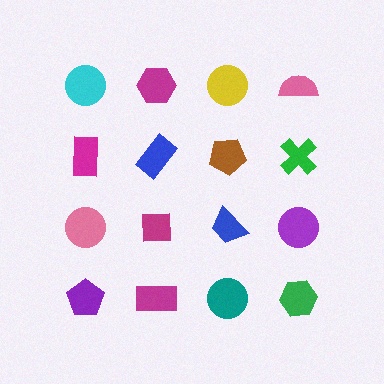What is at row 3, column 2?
A magenta square.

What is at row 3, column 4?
A purple circle.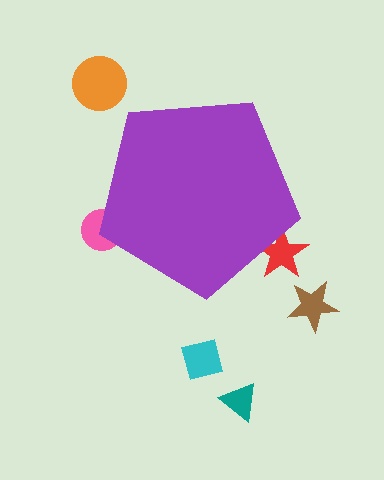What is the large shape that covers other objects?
A purple pentagon.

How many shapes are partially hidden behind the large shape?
2 shapes are partially hidden.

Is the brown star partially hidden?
No, the brown star is fully visible.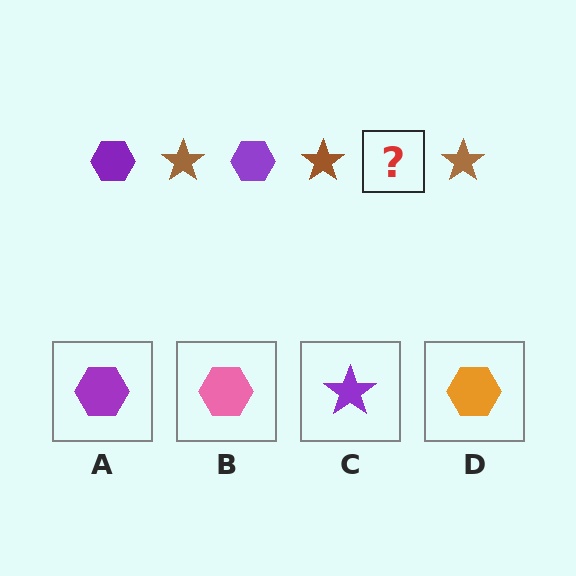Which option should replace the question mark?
Option A.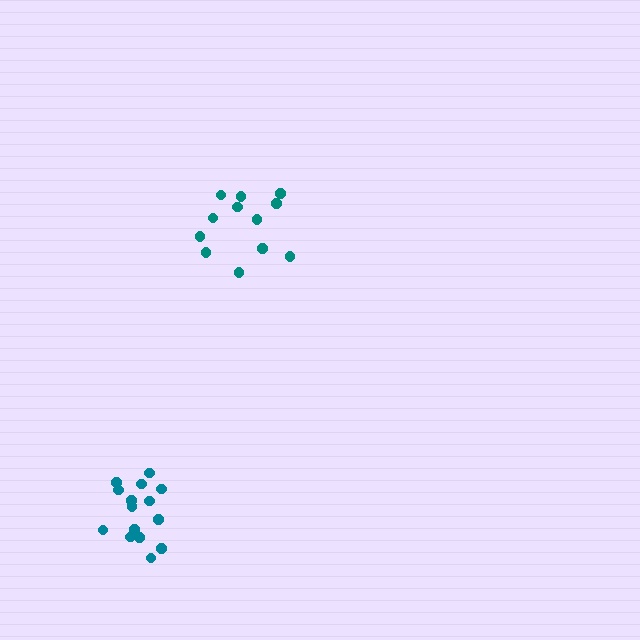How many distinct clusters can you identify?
There are 2 distinct clusters.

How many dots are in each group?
Group 1: 12 dots, Group 2: 15 dots (27 total).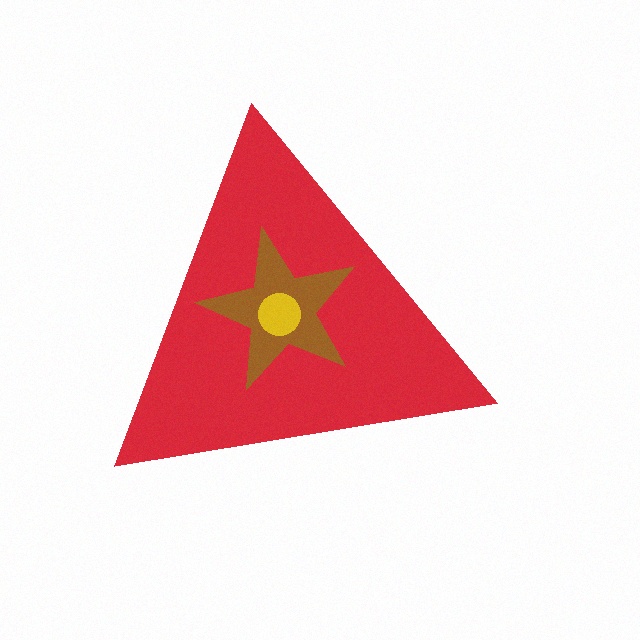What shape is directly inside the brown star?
The yellow circle.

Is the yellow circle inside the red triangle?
Yes.